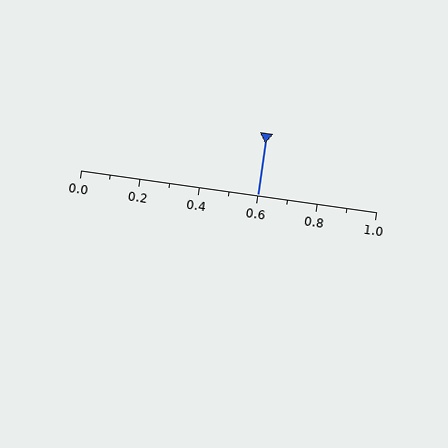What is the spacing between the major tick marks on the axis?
The major ticks are spaced 0.2 apart.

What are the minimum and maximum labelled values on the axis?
The axis runs from 0.0 to 1.0.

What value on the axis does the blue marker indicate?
The marker indicates approximately 0.6.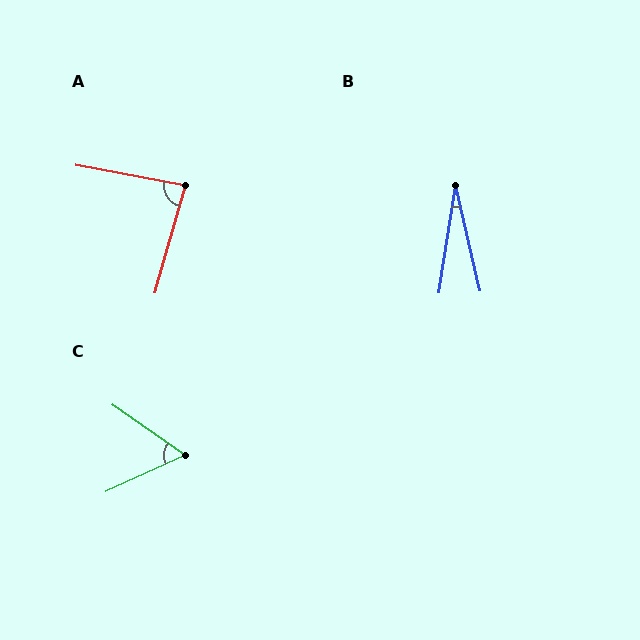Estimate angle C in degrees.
Approximately 60 degrees.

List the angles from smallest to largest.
B (22°), C (60°), A (85°).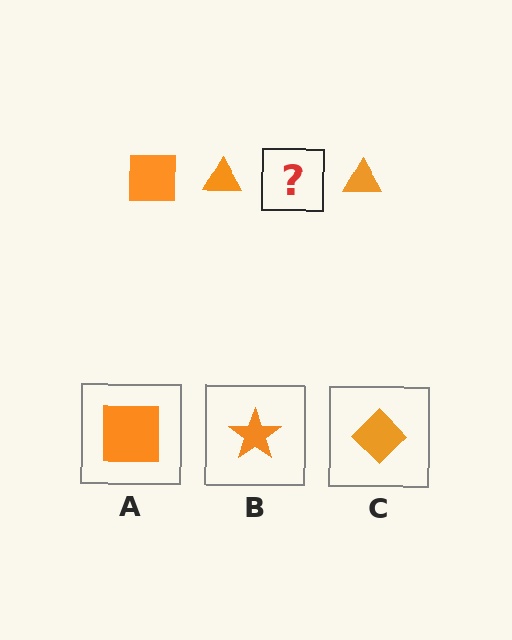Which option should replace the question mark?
Option A.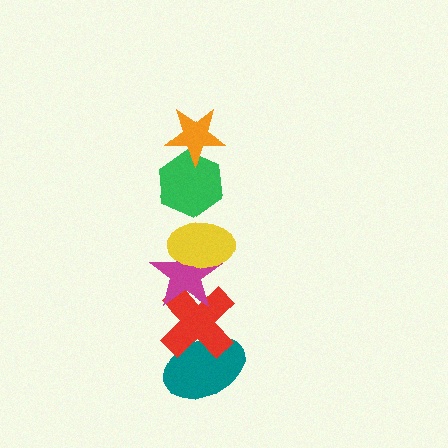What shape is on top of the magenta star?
The yellow ellipse is on top of the magenta star.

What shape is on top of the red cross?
The magenta star is on top of the red cross.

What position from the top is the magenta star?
The magenta star is 4th from the top.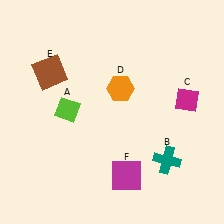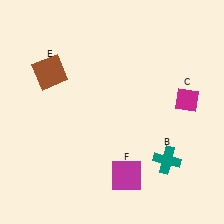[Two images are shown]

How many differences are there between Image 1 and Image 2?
There are 2 differences between the two images.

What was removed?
The lime diamond (A), the orange hexagon (D) were removed in Image 2.